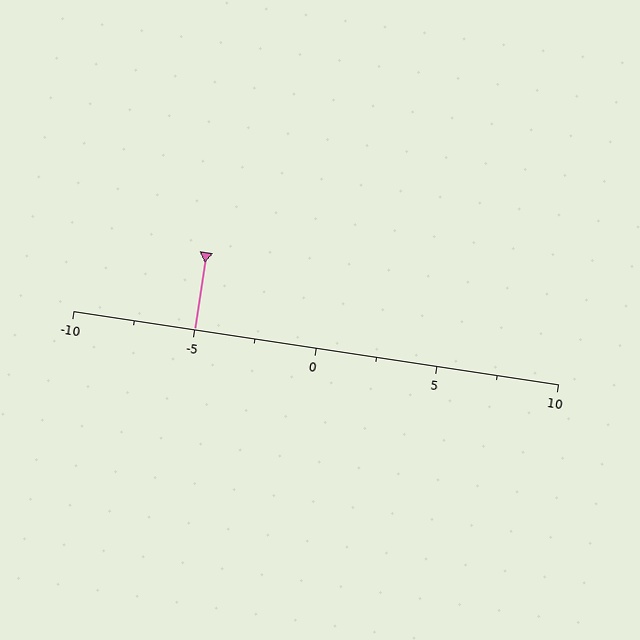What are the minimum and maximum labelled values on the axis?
The axis runs from -10 to 10.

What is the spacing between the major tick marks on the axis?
The major ticks are spaced 5 apart.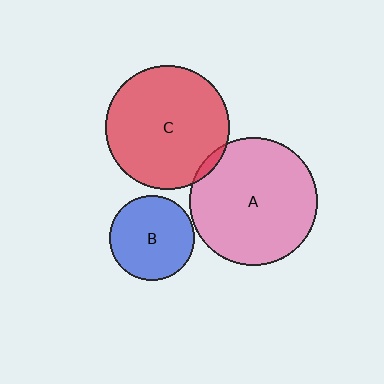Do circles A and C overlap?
Yes.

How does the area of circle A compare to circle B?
Approximately 2.3 times.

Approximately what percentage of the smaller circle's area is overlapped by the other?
Approximately 5%.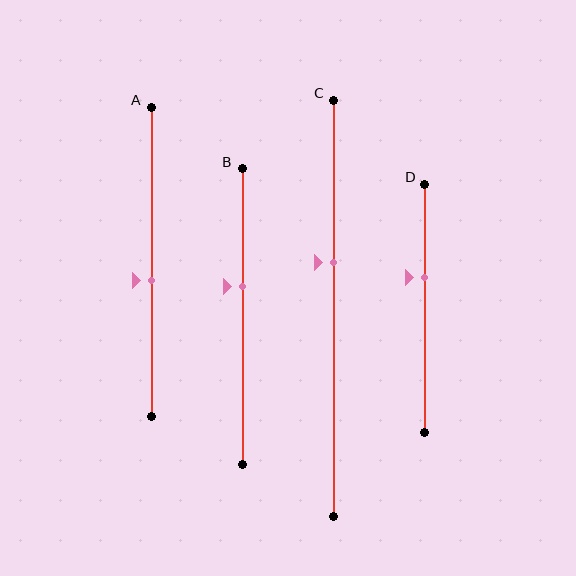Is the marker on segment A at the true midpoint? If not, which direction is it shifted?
No, the marker on segment A is shifted downward by about 6% of the segment length.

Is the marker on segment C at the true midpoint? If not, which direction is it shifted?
No, the marker on segment C is shifted upward by about 11% of the segment length.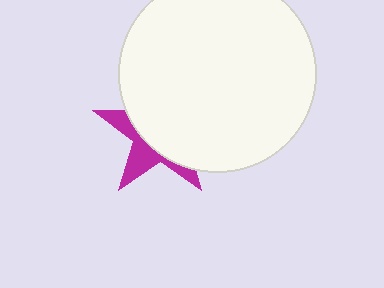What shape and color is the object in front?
The object in front is a white circle.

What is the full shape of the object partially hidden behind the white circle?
The partially hidden object is a magenta star.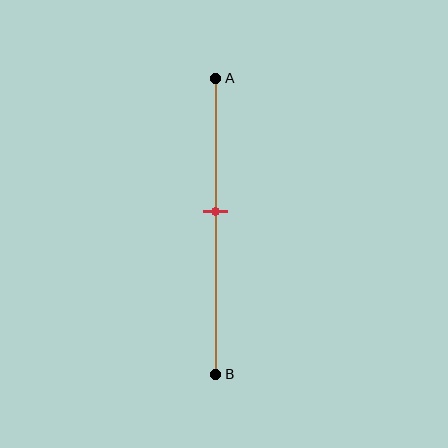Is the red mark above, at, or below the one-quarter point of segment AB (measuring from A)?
The red mark is below the one-quarter point of segment AB.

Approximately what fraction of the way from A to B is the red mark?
The red mark is approximately 45% of the way from A to B.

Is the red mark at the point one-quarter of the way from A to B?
No, the mark is at about 45% from A, not at the 25% one-quarter point.